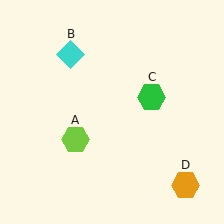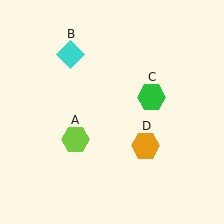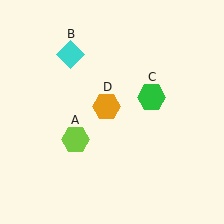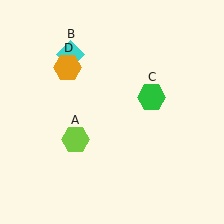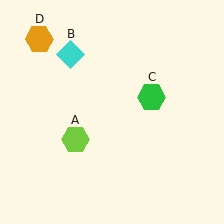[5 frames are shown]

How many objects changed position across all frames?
1 object changed position: orange hexagon (object D).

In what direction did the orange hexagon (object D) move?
The orange hexagon (object D) moved up and to the left.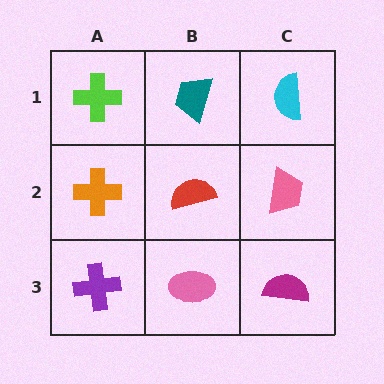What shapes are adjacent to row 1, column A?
An orange cross (row 2, column A), a teal trapezoid (row 1, column B).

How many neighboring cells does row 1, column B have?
3.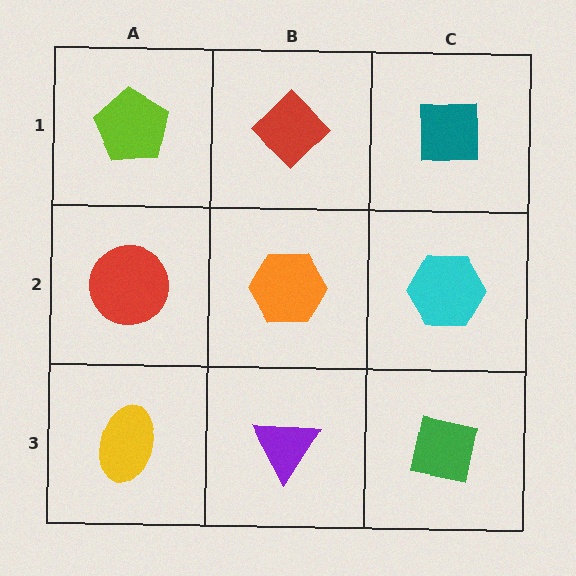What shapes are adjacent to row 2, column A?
A lime pentagon (row 1, column A), a yellow ellipse (row 3, column A), an orange hexagon (row 2, column B).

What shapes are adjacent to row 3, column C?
A cyan hexagon (row 2, column C), a purple triangle (row 3, column B).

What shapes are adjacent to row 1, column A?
A red circle (row 2, column A), a red diamond (row 1, column B).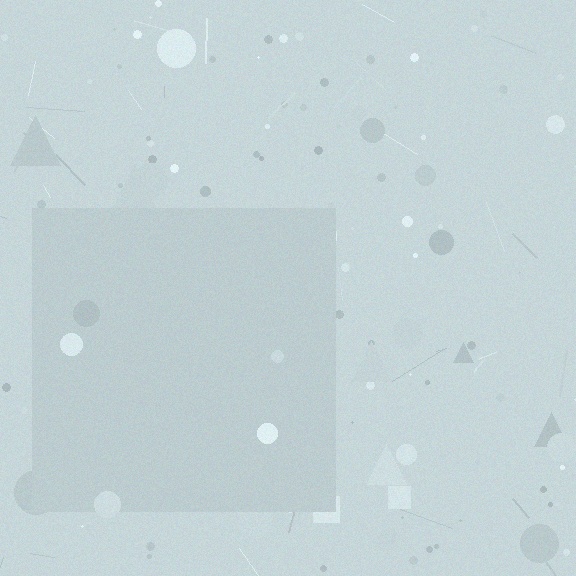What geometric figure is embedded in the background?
A square is embedded in the background.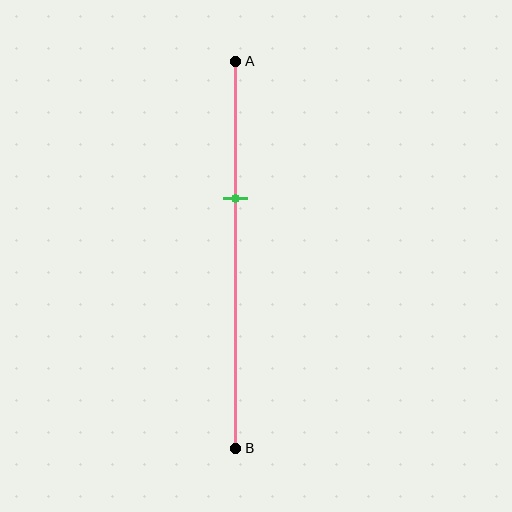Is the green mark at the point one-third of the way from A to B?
Yes, the mark is approximately at the one-third point.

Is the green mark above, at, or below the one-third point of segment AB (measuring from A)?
The green mark is approximately at the one-third point of segment AB.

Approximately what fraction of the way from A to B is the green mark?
The green mark is approximately 35% of the way from A to B.